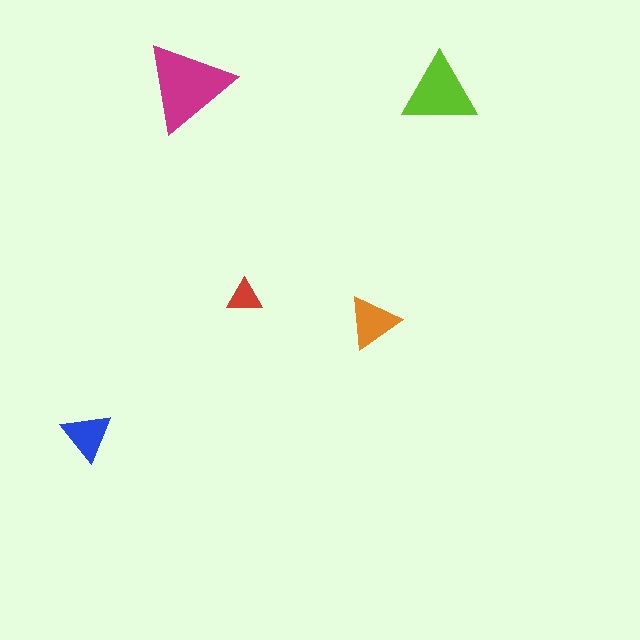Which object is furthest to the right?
The lime triangle is rightmost.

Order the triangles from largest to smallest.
the magenta one, the lime one, the orange one, the blue one, the red one.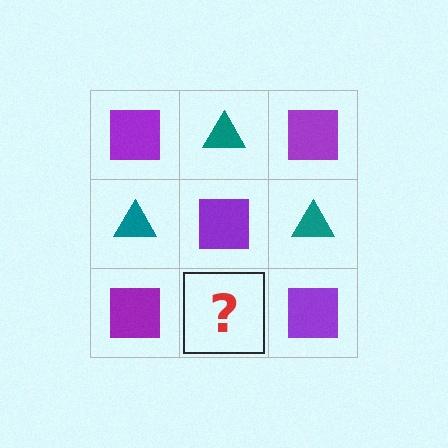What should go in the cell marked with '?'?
The missing cell should contain a teal triangle.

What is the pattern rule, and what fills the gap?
The rule is that it alternates purple square and teal triangle in a checkerboard pattern. The gap should be filled with a teal triangle.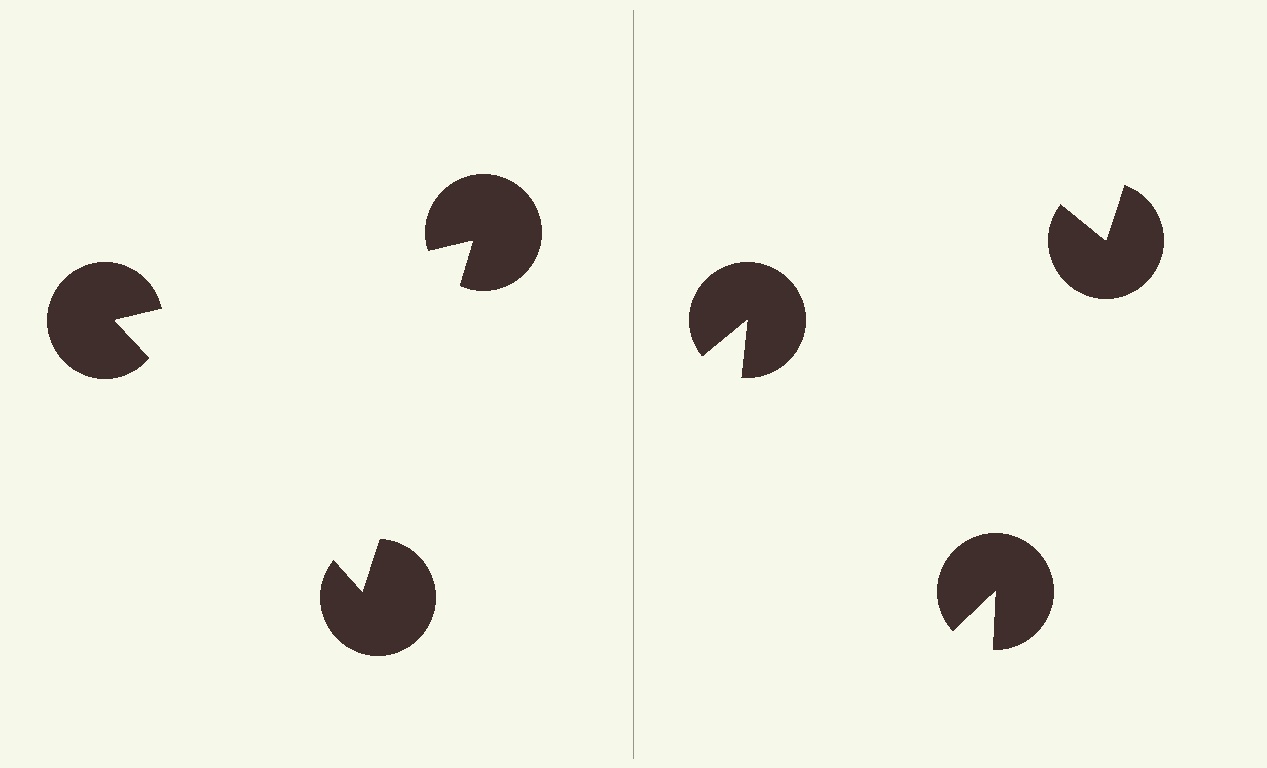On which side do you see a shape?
An illusory triangle appears on the left side. On the right side the wedge cuts are rotated, so no coherent shape forms.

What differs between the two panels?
The pac-man discs are positioned identically on both sides; only the wedge orientations differ. On the left they align to a triangle; on the right they are misaligned.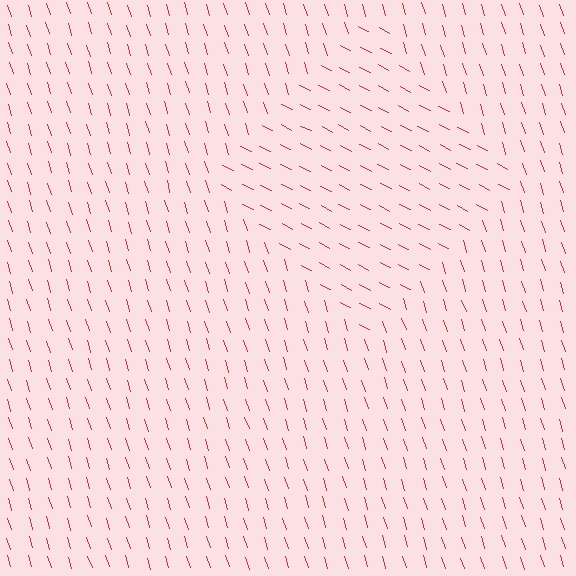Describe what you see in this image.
The image is filled with small red line segments. A diamond region in the image has lines oriented differently from the surrounding lines, creating a visible texture boundary.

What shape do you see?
I see a diamond.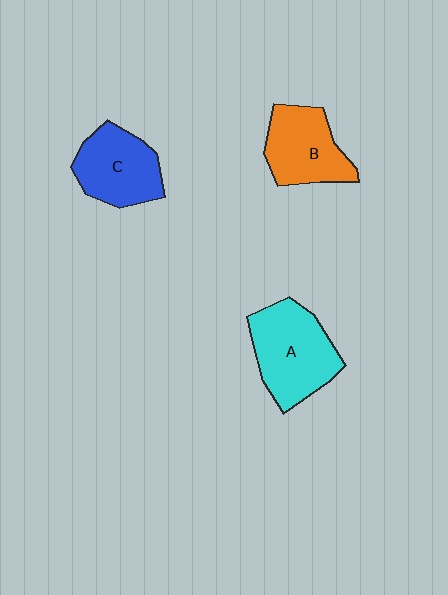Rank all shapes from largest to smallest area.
From largest to smallest: A (cyan), B (orange), C (blue).